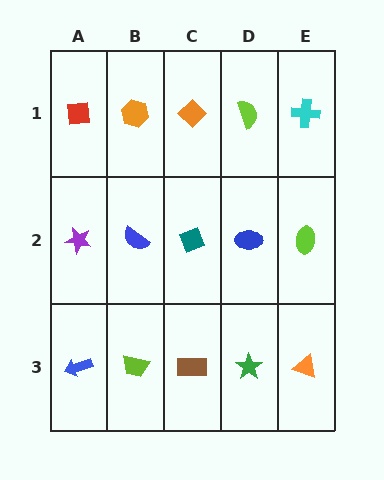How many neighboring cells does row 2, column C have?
4.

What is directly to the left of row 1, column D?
An orange diamond.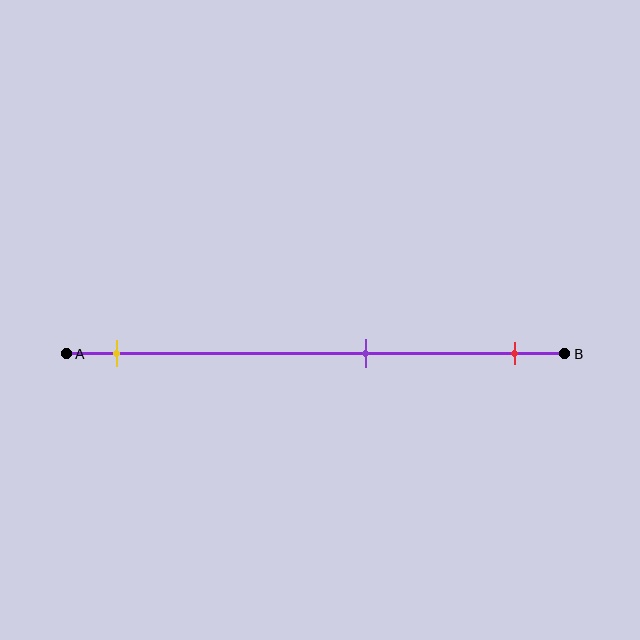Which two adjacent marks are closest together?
The purple and red marks are the closest adjacent pair.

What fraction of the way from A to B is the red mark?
The red mark is approximately 90% (0.9) of the way from A to B.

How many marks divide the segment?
There are 3 marks dividing the segment.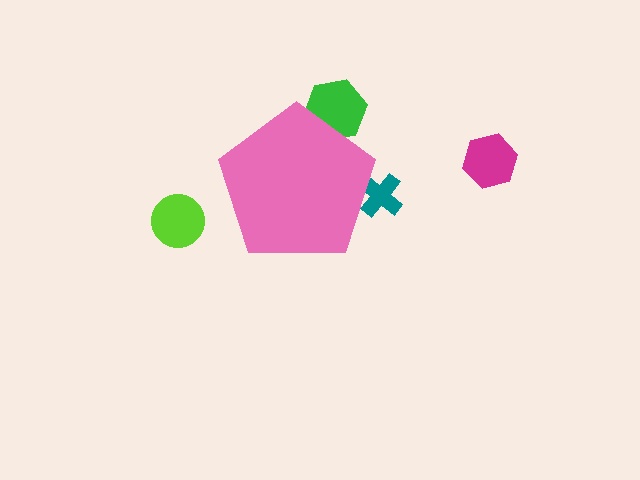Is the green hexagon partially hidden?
Yes, the green hexagon is partially hidden behind the pink pentagon.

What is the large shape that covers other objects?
A pink pentagon.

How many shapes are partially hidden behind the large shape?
2 shapes are partially hidden.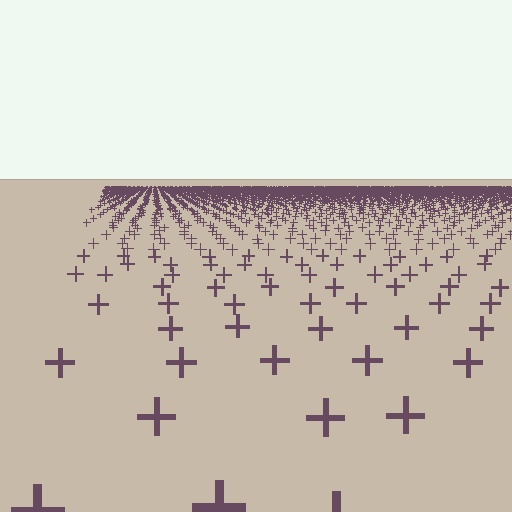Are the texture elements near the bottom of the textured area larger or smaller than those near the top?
Larger. Near the bottom, elements are closer to the viewer and appear at a bigger on-screen size.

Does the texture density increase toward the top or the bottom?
Density increases toward the top.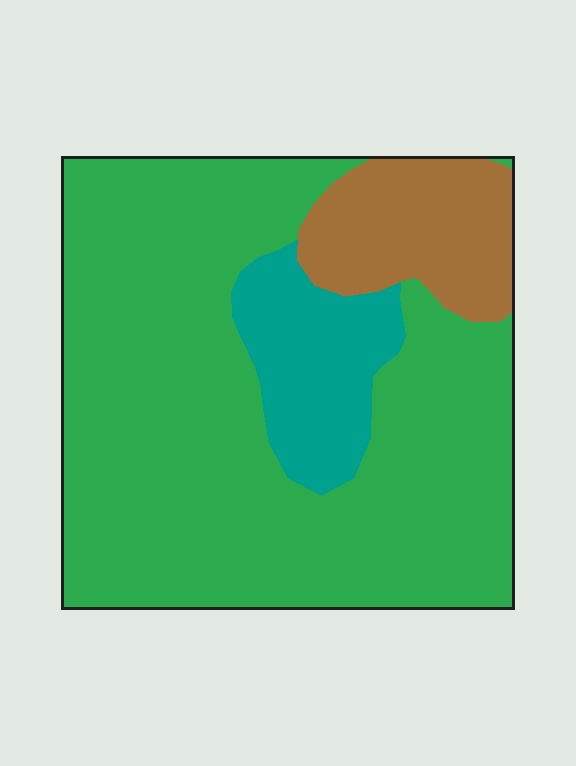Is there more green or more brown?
Green.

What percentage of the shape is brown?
Brown covers roughly 15% of the shape.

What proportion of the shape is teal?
Teal covers 13% of the shape.